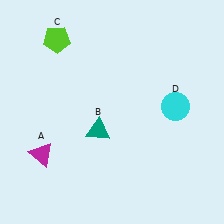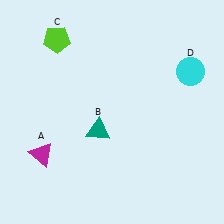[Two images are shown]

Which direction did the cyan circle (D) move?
The cyan circle (D) moved up.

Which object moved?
The cyan circle (D) moved up.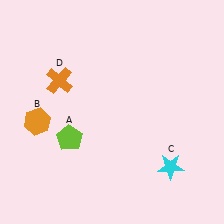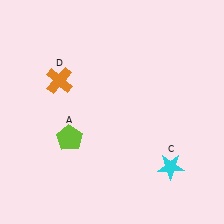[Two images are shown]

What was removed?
The orange hexagon (B) was removed in Image 2.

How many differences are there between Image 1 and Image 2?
There is 1 difference between the two images.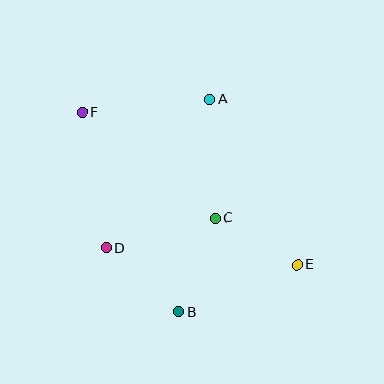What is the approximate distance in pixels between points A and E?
The distance between A and E is approximately 188 pixels.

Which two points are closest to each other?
Points C and E are closest to each other.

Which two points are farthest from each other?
Points E and F are farthest from each other.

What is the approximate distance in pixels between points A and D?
The distance between A and D is approximately 182 pixels.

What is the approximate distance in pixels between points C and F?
The distance between C and F is approximately 170 pixels.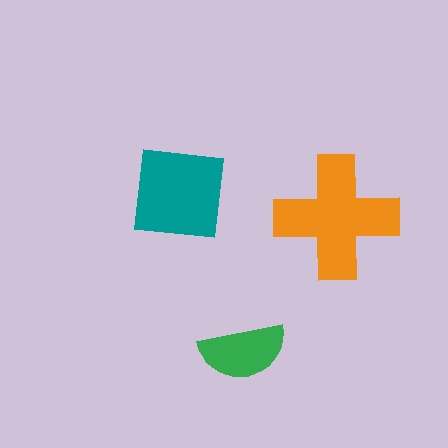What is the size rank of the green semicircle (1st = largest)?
3rd.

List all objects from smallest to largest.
The green semicircle, the teal square, the orange cross.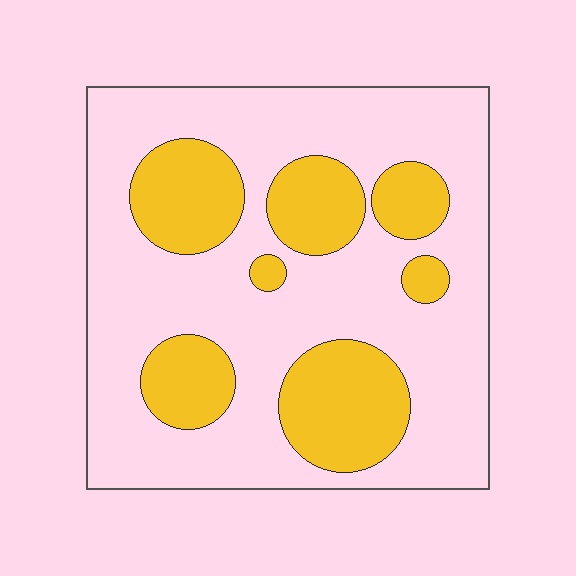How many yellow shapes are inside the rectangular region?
7.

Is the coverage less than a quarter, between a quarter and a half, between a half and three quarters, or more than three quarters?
Between a quarter and a half.